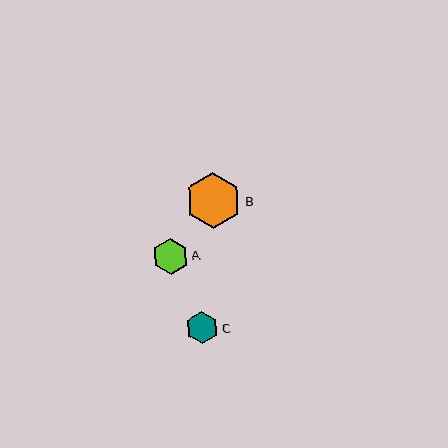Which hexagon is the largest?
Hexagon B is the largest with a size of approximately 56 pixels.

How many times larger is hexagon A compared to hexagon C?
Hexagon A is approximately 1.1 times the size of hexagon C.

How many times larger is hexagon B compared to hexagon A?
Hexagon B is approximately 1.6 times the size of hexagon A.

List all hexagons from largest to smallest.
From largest to smallest: B, A, C.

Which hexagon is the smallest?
Hexagon C is the smallest with a size of approximately 32 pixels.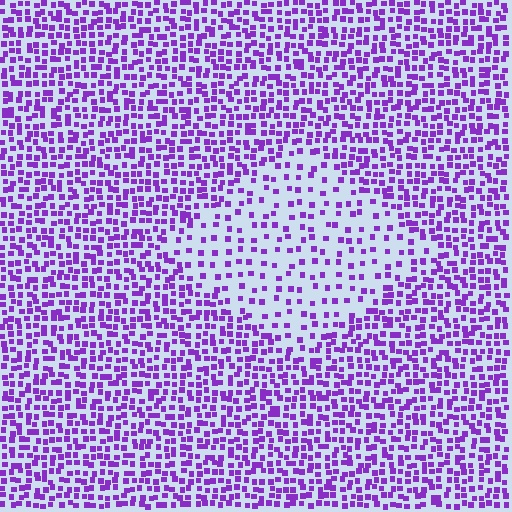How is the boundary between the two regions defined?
The boundary is defined by a change in element density (approximately 2.3x ratio). All elements are the same color, size, and shape.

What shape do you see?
I see a diamond.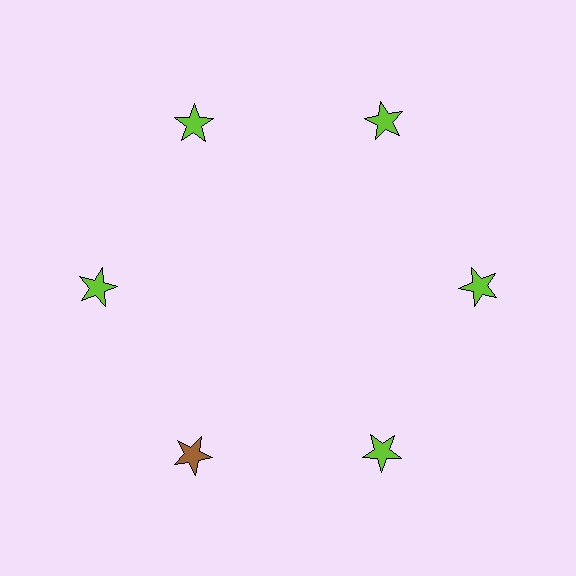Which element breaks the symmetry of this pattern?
The brown star at roughly the 7 o'clock position breaks the symmetry. All other shapes are lime stars.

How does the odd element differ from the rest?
It has a different color: brown instead of lime.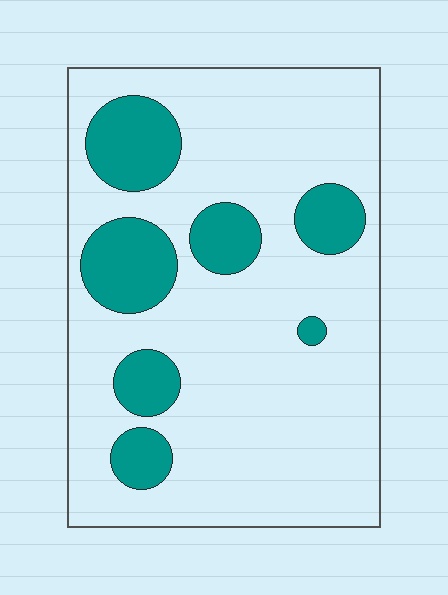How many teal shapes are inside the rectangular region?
7.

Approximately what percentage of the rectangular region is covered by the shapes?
Approximately 20%.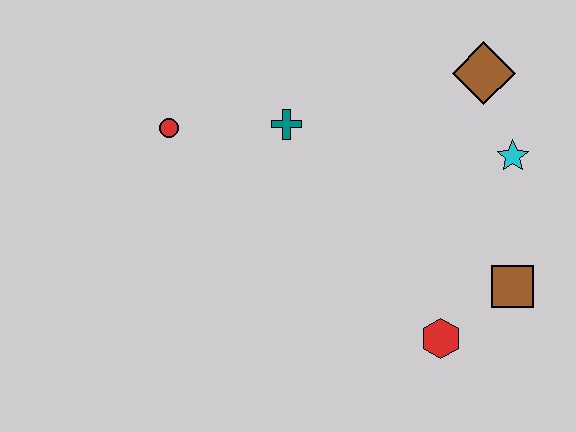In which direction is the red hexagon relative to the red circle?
The red hexagon is to the right of the red circle.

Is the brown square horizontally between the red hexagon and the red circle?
No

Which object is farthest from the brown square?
The red circle is farthest from the brown square.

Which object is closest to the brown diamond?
The cyan star is closest to the brown diamond.